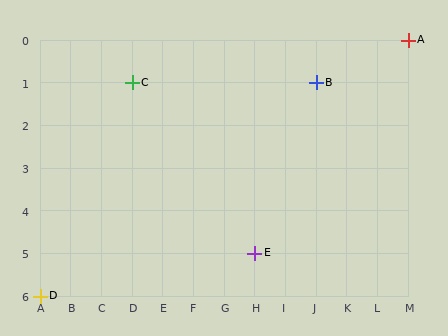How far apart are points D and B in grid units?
Points D and B are 9 columns and 5 rows apart (about 10.3 grid units diagonally).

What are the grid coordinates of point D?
Point D is at grid coordinates (A, 6).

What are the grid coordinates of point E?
Point E is at grid coordinates (H, 5).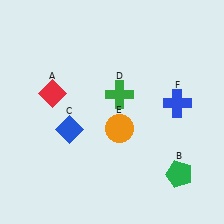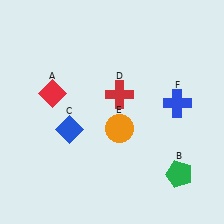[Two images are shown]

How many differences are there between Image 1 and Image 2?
There is 1 difference between the two images.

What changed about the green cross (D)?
In Image 1, D is green. In Image 2, it changed to red.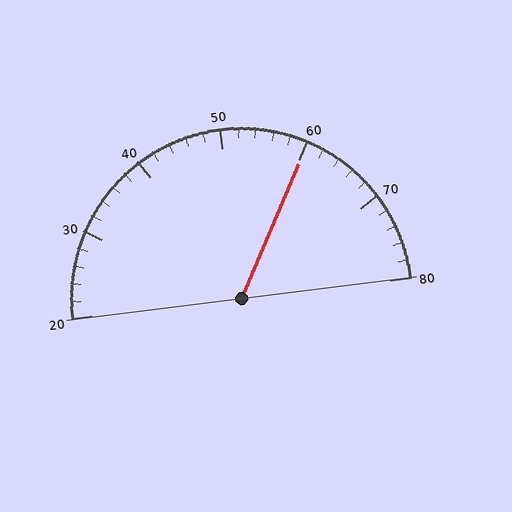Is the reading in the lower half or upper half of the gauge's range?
The reading is in the upper half of the range (20 to 80).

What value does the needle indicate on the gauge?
The needle indicates approximately 60.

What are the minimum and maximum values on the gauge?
The gauge ranges from 20 to 80.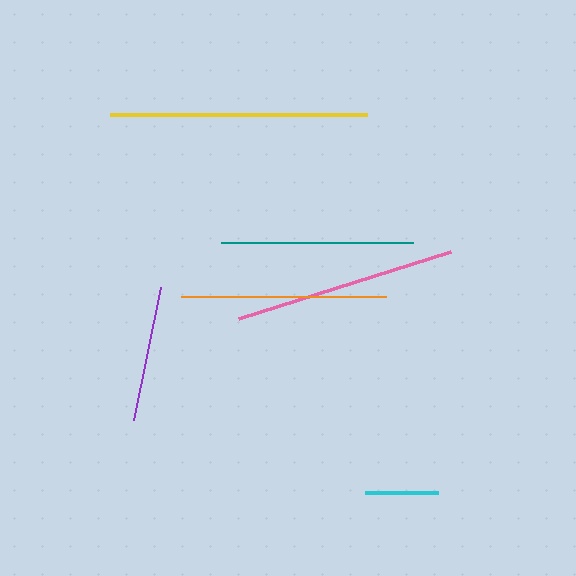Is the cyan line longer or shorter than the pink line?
The pink line is longer than the cyan line.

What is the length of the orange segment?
The orange segment is approximately 205 pixels long.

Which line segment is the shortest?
The cyan line is the shortest at approximately 73 pixels.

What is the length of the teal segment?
The teal segment is approximately 192 pixels long.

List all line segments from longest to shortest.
From longest to shortest: yellow, pink, orange, teal, purple, cyan.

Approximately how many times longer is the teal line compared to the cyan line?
The teal line is approximately 2.6 times the length of the cyan line.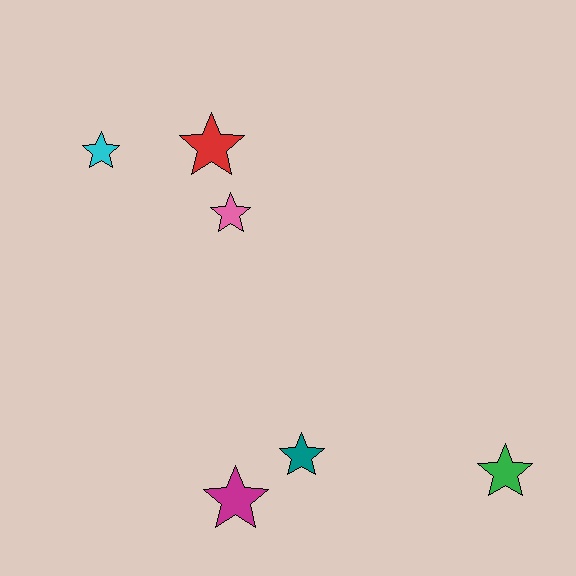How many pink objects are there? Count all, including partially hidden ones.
There is 1 pink object.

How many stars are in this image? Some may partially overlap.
There are 6 stars.